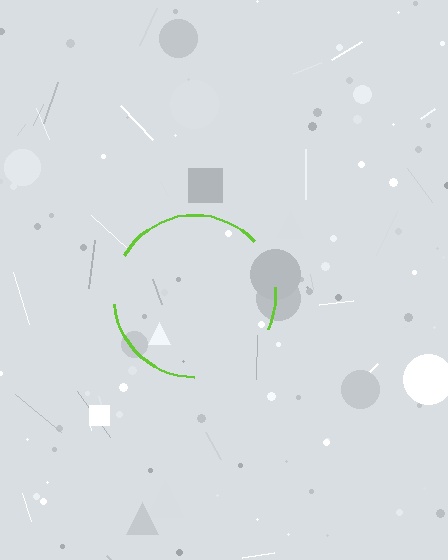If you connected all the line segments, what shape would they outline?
They would outline a circle.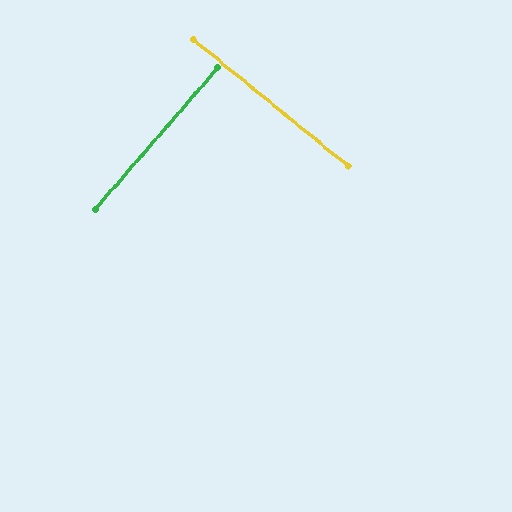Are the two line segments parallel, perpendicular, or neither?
Perpendicular — they meet at approximately 88°.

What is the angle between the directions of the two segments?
Approximately 88 degrees.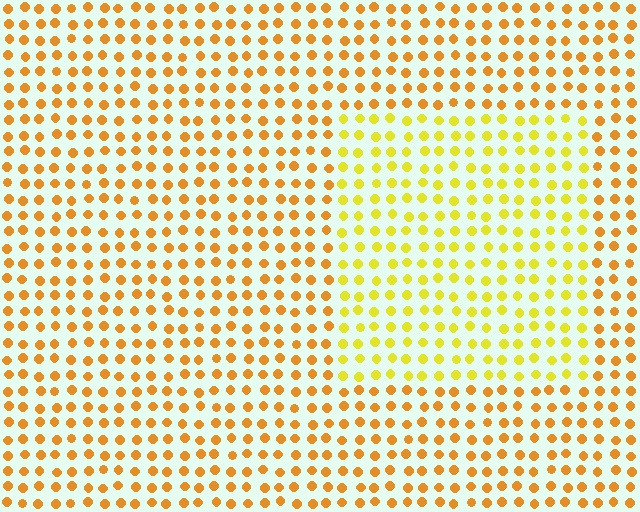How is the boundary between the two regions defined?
The boundary is defined purely by a slight shift in hue (about 28 degrees). Spacing, size, and orientation are identical on both sides.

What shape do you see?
I see a rectangle.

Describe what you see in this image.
The image is filled with small orange elements in a uniform arrangement. A rectangle-shaped region is visible where the elements are tinted to a slightly different hue, forming a subtle color boundary.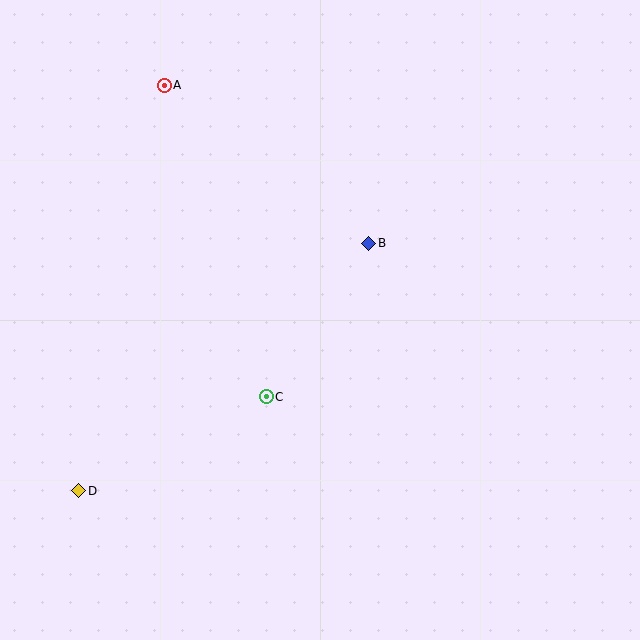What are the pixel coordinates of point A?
Point A is at (164, 86).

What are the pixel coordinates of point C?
Point C is at (266, 397).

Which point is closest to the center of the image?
Point B at (369, 243) is closest to the center.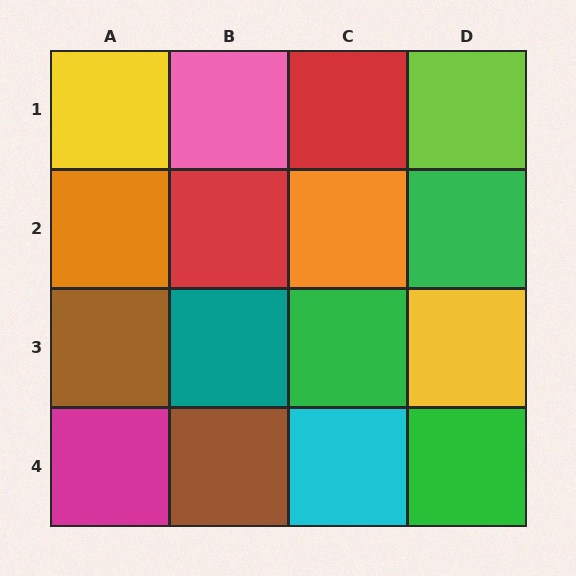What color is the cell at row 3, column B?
Teal.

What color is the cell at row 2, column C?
Orange.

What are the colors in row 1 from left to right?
Yellow, pink, red, lime.